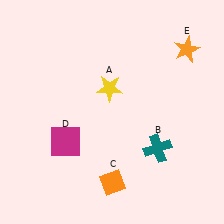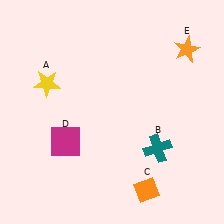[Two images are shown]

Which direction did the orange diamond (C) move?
The orange diamond (C) moved right.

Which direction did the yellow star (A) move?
The yellow star (A) moved left.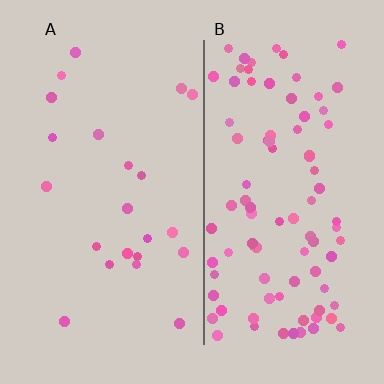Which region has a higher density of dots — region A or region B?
B (the right).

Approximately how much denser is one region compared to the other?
Approximately 4.1× — region B over region A.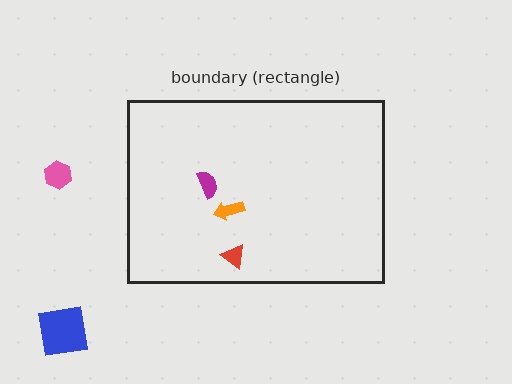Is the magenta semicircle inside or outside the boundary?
Inside.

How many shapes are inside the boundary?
3 inside, 2 outside.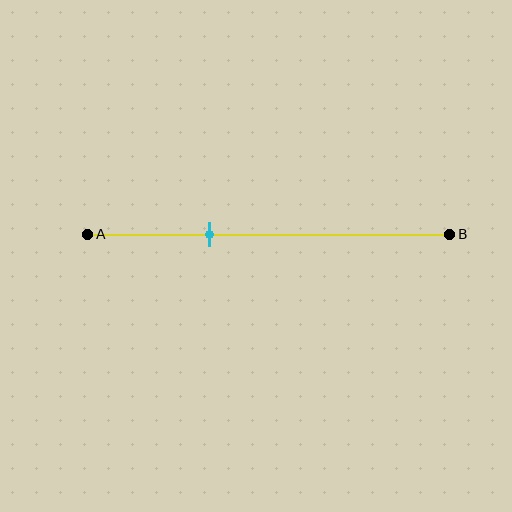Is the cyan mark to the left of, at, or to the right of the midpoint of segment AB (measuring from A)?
The cyan mark is to the left of the midpoint of segment AB.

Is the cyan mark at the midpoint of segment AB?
No, the mark is at about 35% from A, not at the 50% midpoint.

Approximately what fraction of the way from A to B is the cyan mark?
The cyan mark is approximately 35% of the way from A to B.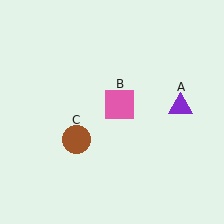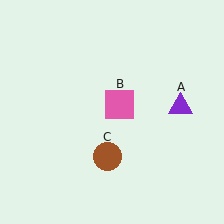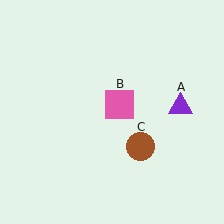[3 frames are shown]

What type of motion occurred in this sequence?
The brown circle (object C) rotated counterclockwise around the center of the scene.